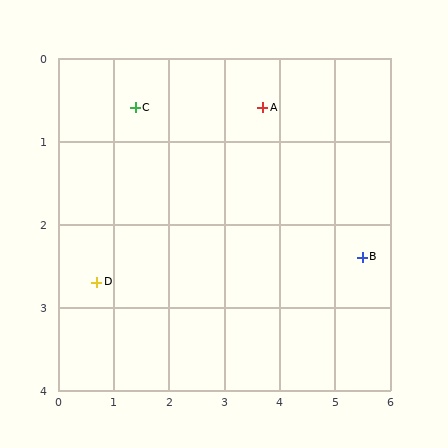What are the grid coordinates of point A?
Point A is at approximately (3.7, 0.6).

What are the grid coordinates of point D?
Point D is at approximately (0.7, 2.7).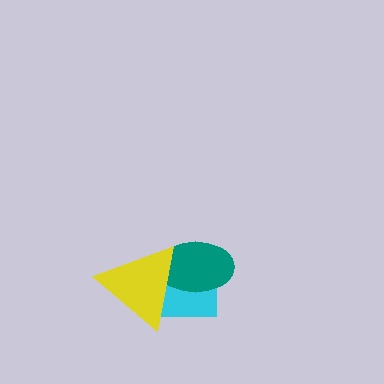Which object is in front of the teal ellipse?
The yellow triangle is in front of the teal ellipse.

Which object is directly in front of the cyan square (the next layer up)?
The teal ellipse is directly in front of the cyan square.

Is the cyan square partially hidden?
Yes, it is partially covered by another shape.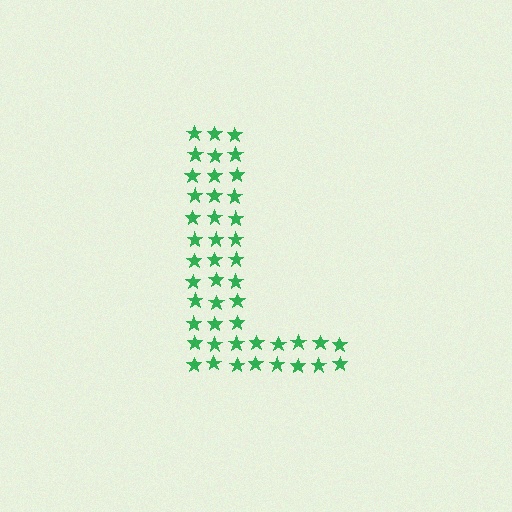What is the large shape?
The large shape is the letter L.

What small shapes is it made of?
It is made of small stars.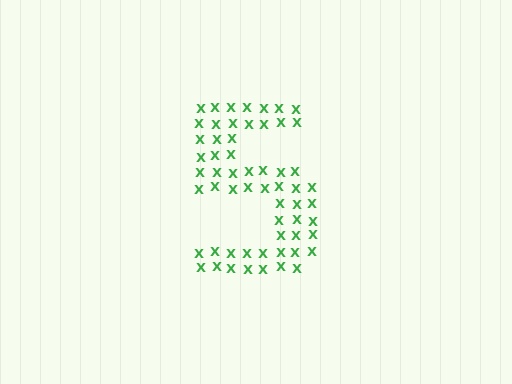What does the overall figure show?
The overall figure shows the digit 5.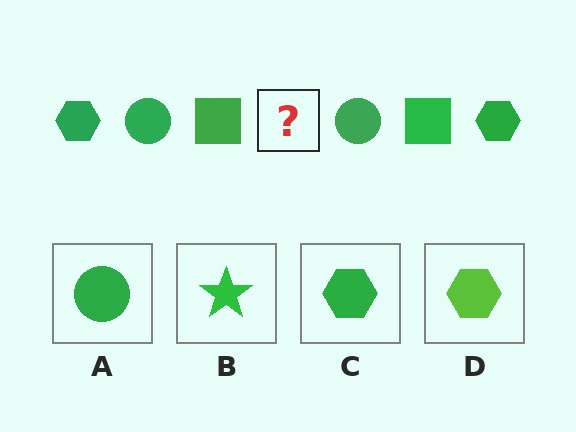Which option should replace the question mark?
Option C.